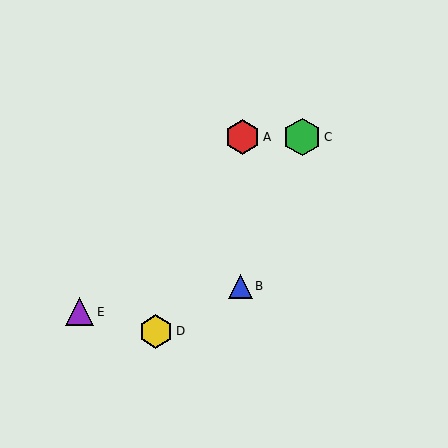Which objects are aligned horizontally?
Objects A, C are aligned horizontally.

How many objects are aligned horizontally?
2 objects (A, C) are aligned horizontally.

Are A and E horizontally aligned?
No, A is at y≈137 and E is at y≈312.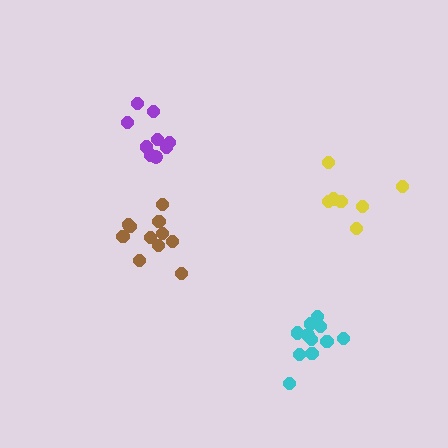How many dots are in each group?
Group 1: 11 dots, Group 2: 11 dots, Group 3: 9 dots, Group 4: 7 dots (38 total).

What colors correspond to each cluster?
The clusters are colored: brown, cyan, purple, yellow.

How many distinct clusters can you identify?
There are 4 distinct clusters.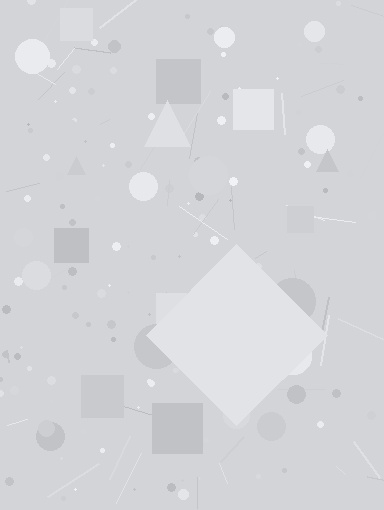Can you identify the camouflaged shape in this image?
The camouflaged shape is a diamond.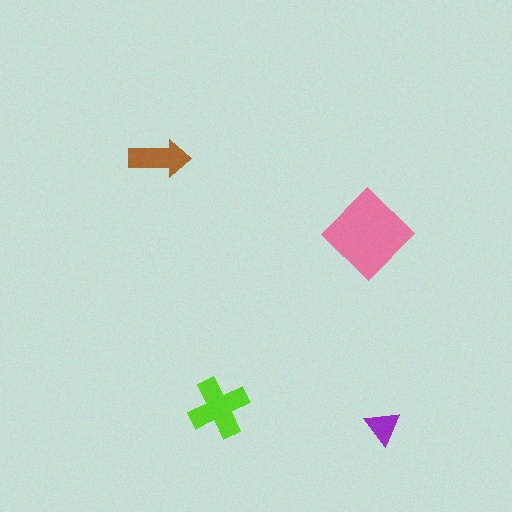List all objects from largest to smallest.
The pink diamond, the lime cross, the brown arrow, the purple triangle.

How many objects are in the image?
There are 4 objects in the image.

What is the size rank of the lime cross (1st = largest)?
2nd.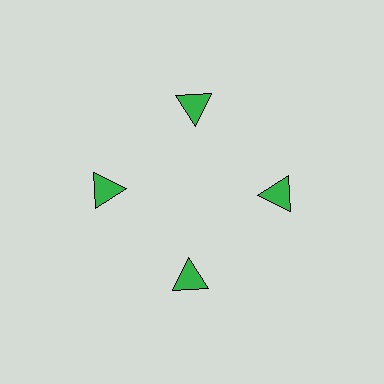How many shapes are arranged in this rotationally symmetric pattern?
There are 4 shapes, arranged in 4 groups of 1.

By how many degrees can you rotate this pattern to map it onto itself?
The pattern maps onto itself every 90 degrees of rotation.